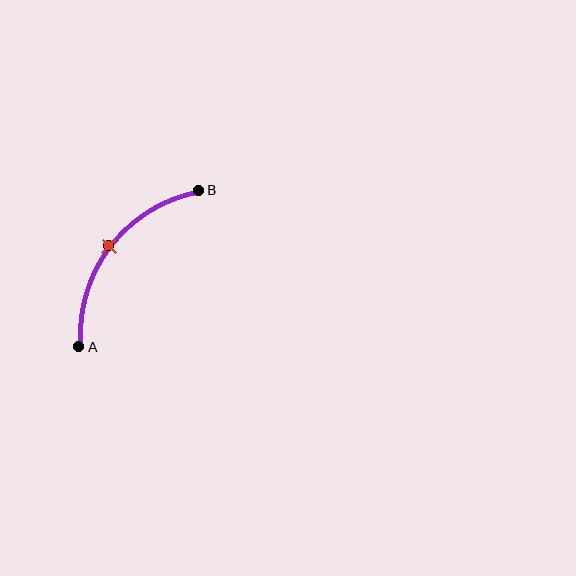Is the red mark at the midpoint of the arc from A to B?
Yes. The red mark lies on the arc at equal arc-length from both A and B — it is the arc midpoint.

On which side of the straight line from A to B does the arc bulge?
The arc bulges above and to the left of the straight line connecting A and B.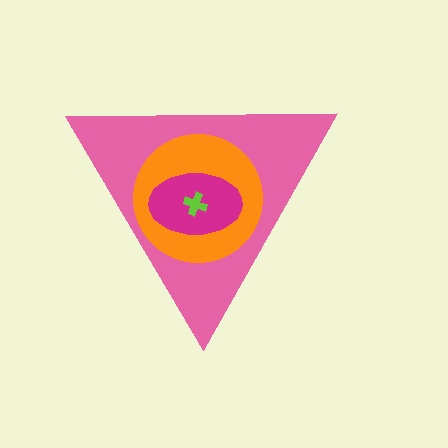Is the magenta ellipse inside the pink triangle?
Yes.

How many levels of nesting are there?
4.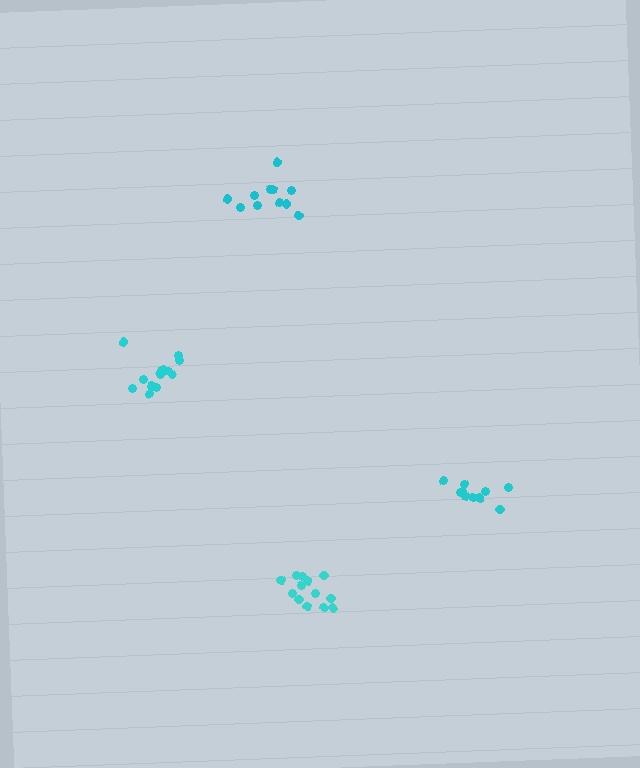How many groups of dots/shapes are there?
There are 4 groups.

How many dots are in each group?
Group 1: 11 dots, Group 2: 11 dots, Group 3: 14 dots, Group 4: 13 dots (49 total).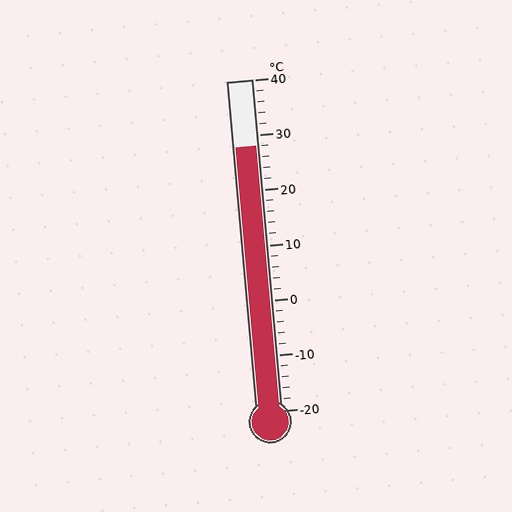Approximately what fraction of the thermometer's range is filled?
The thermometer is filled to approximately 80% of its range.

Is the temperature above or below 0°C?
The temperature is above 0°C.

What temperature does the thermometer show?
The thermometer shows approximately 28°C.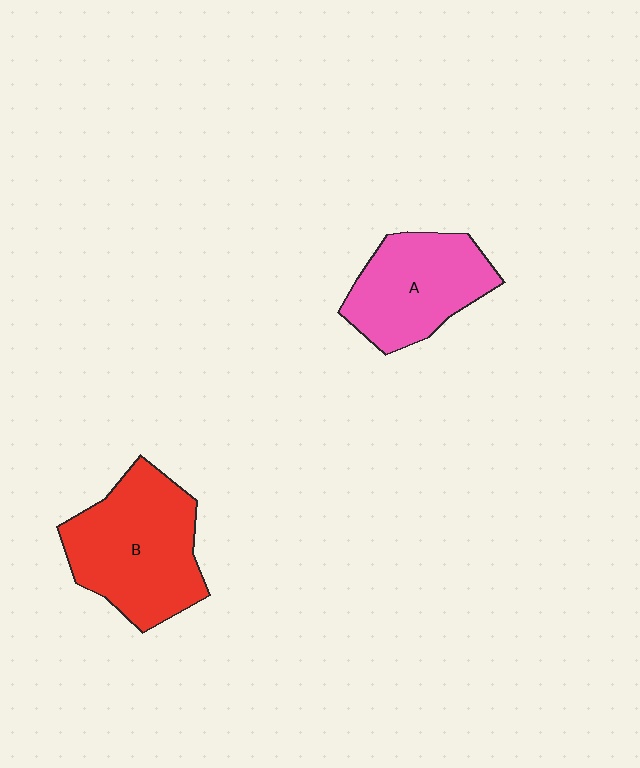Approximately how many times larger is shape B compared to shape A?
Approximately 1.3 times.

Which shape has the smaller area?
Shape A (pink).